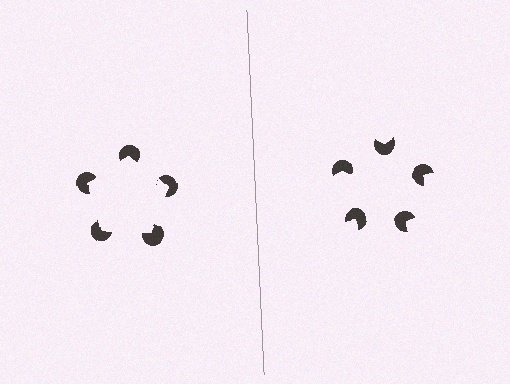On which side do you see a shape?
An illusory pentagon appears on the left side. On the right side the wedge cuts are rotated, so no coherent shape forms.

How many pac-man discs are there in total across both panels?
10 — 5 on each side.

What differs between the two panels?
The pac-man discs are positioned identically on both sides; only the wedge orientations differ. On the left they align to a pentagon; on the right they are misaligned.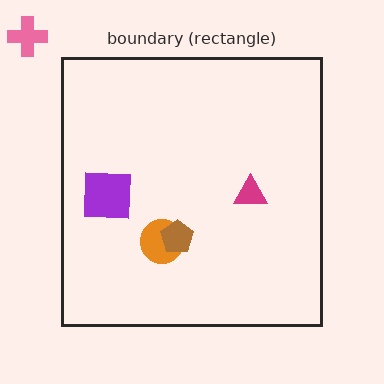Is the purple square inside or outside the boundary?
Inside.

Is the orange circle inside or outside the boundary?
Inside.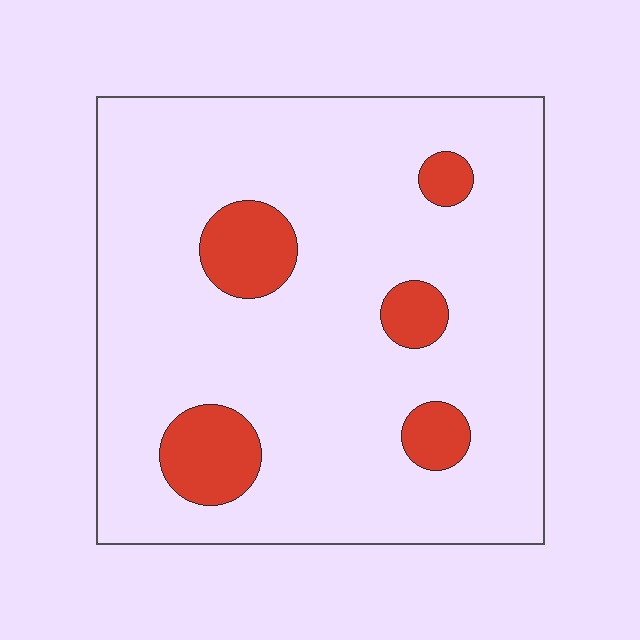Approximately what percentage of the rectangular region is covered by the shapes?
Approximately 15%.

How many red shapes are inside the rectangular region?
5.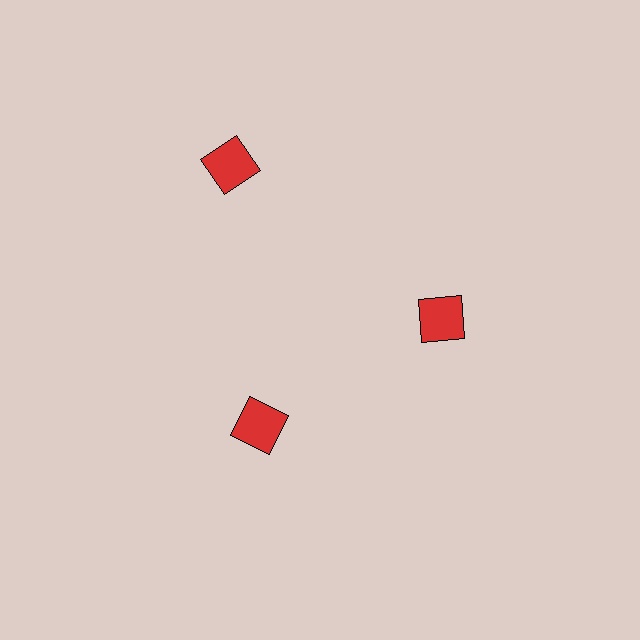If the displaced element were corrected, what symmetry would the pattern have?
It would have 3-fold rotational symmetry — the pattern would map onto itself every 120 degrees.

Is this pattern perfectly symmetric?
No. The 3 red squares are arranged in a ring, but one element near the 11 o'clock position is pushed outward from the center, breaking the 3-fold rotational symmetry.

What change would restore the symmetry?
The symmetry would be restored by moving it inward, back onto the ring so that all 3 squares sit at equal angles and equal distance from the center.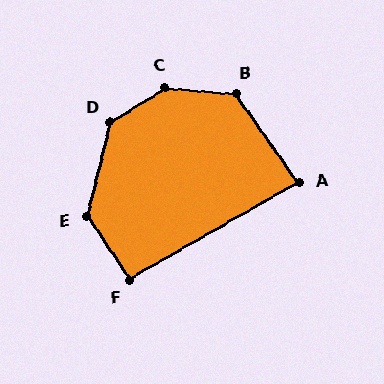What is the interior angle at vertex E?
Approximately 133 degrees (obtuse).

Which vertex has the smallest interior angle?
A, at approximately 84 degrees.